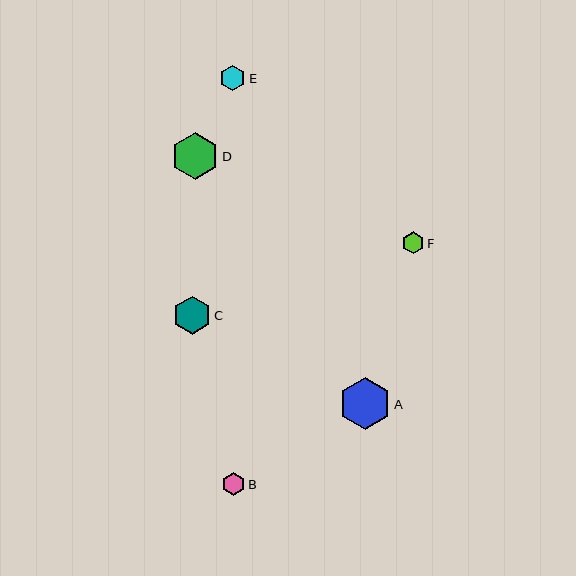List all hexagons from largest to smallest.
From largest to smallest: A, D, C, E, B, F.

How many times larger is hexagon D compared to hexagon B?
Hexagon D is approximately 2.0 times the size of hexagon B.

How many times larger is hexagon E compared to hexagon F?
Hexagon E is approximately 1.2 times the size of hexagon F.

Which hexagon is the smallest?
Hexagon F is the smallest with a size of approximately 22 pixels.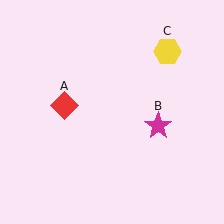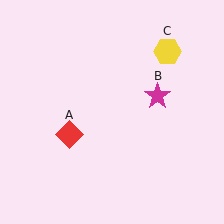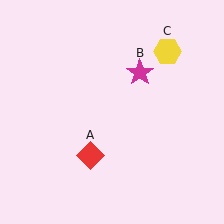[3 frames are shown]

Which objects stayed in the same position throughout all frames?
Yellow hexagon (object C) remained stationary.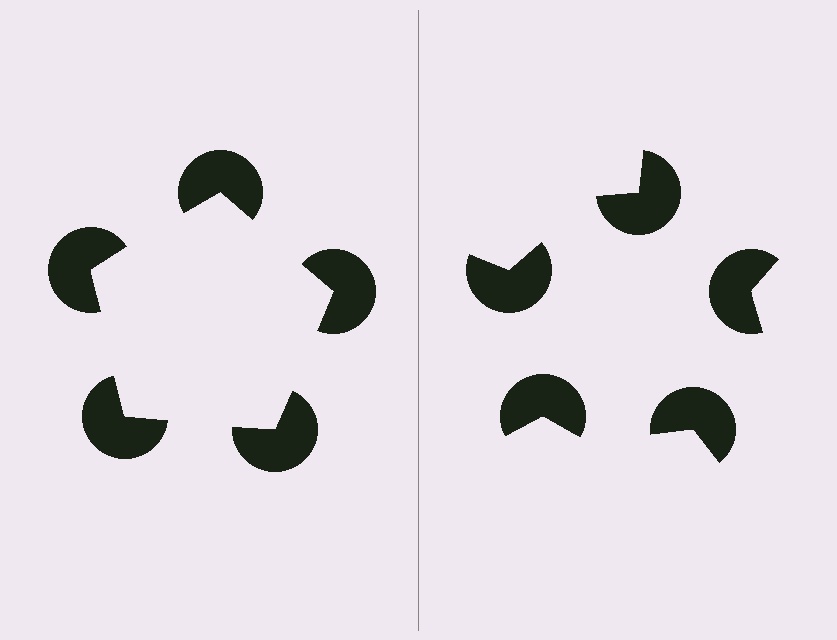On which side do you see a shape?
An illusory pentagon appears on the left side. On the right side the wedge cuts are rotated, so no coherent shape forms.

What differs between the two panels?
The pac-man discs are positioned identically on both sides; only the wedge orientations differ. On the left they align to a pentagon; on the right they are misaligned.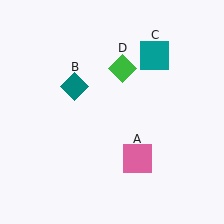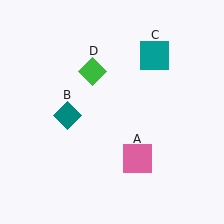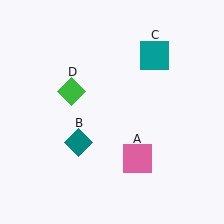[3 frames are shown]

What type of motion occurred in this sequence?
The teal diamond (object B), green diamond (object D) rotated counterclockwise around the center of the scene.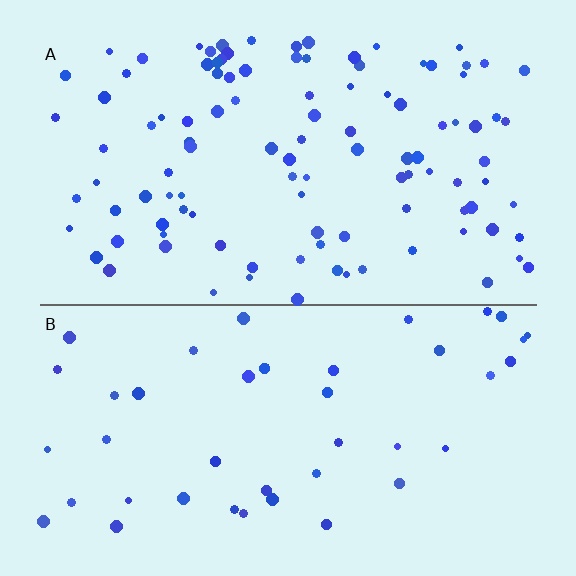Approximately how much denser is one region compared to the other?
Approximately 2.5× — region A over region B.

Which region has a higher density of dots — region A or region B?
A (the top).